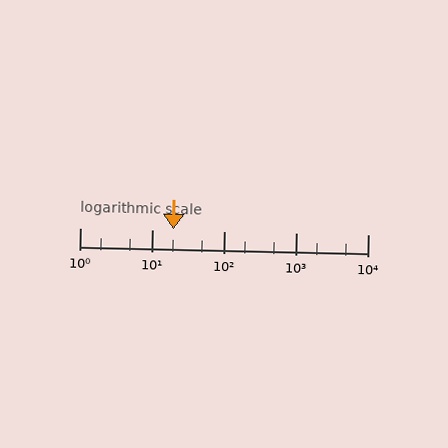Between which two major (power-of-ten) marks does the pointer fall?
The pointer is between 10 and 100.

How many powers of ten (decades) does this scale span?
The scale spans 4 decades, from 1 to 10000.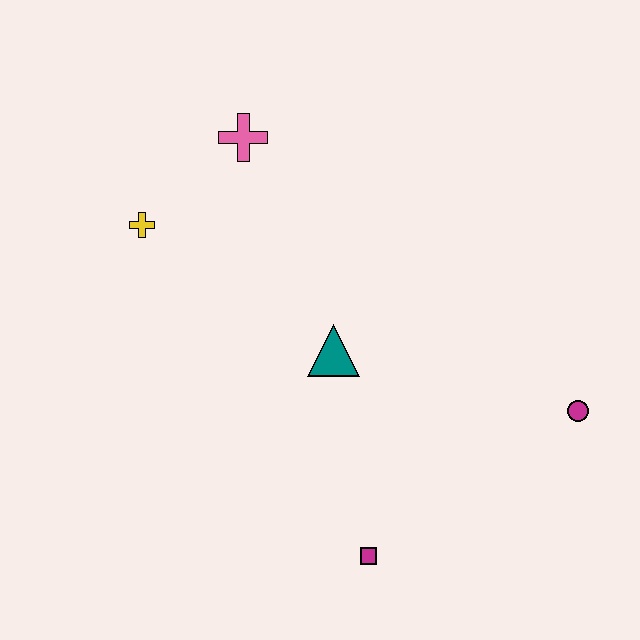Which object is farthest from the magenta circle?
The yellow cross is farthest from the magenta circle.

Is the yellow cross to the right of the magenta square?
No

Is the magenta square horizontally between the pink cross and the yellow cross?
No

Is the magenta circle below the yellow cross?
Yes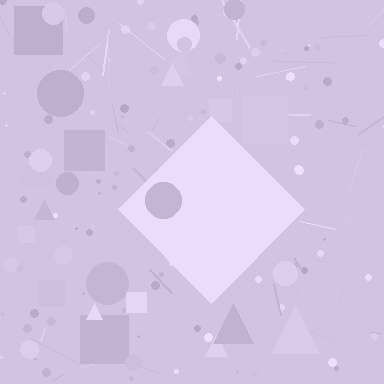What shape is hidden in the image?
A diamond is hidden in the image.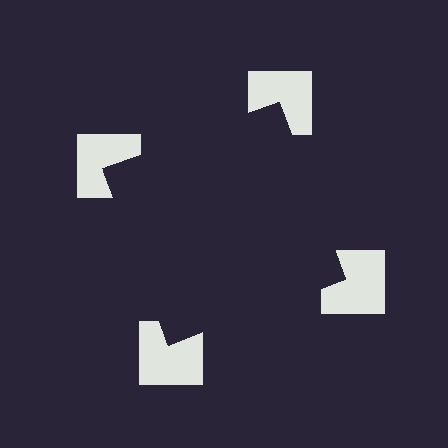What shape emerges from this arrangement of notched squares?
An illusory square — its edges are inferred from the aligned wedge cuts in the notched squares, not physically drawn.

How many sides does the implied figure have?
4 sides.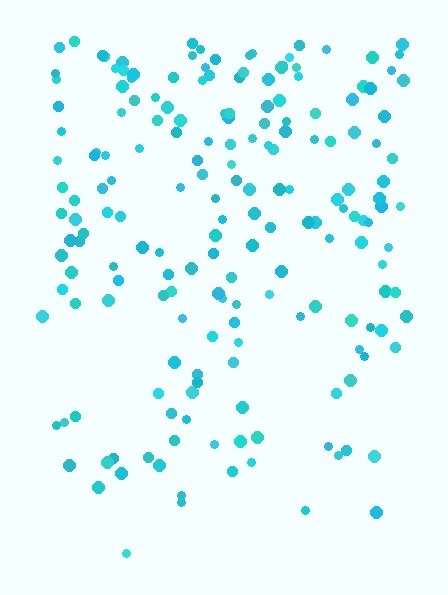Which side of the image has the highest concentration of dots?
The top.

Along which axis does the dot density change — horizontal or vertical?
Vertical.